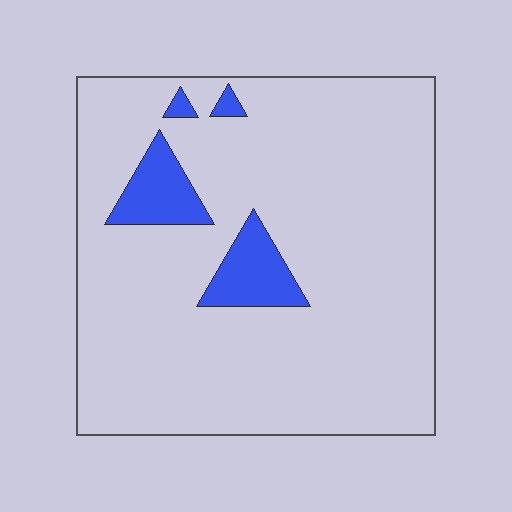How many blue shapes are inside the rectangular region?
4.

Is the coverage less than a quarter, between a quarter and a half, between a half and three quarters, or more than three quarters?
Less than a quarter.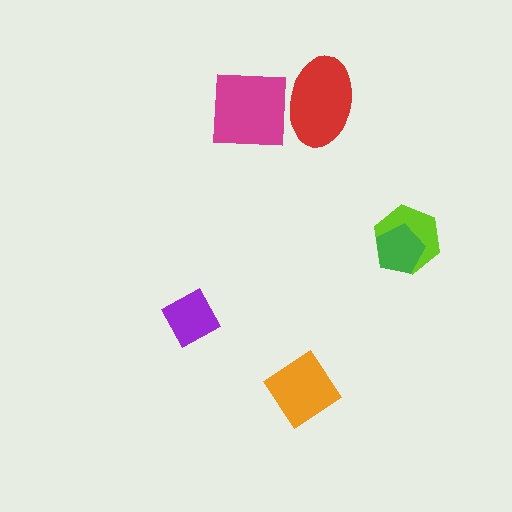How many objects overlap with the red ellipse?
1 object overlaps with the red ellipse.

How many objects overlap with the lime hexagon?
1 object overlaps with the lime hexagon.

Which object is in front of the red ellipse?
The magenta square is in front of the red ellipse.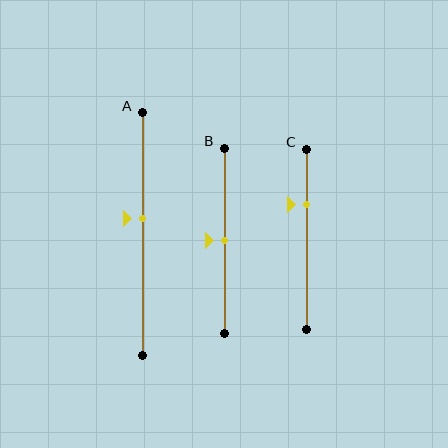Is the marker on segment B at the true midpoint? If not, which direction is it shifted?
Yes, the marker on segment B is at the true midpoint.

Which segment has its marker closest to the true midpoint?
Segment B has its marker closest to the true midpoint.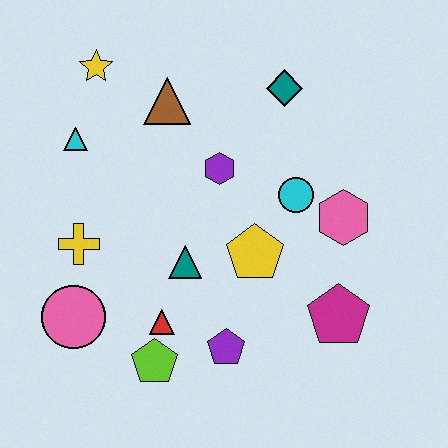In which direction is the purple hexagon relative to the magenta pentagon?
The purple hexagon is above the magenta pentagon.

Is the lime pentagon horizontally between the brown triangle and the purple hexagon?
No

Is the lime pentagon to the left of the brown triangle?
Yes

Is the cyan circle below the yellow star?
Yes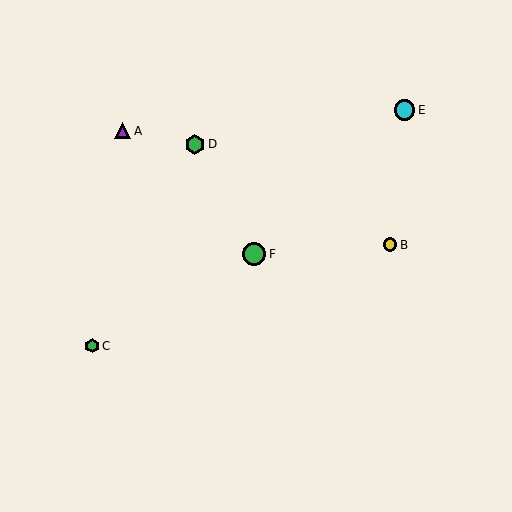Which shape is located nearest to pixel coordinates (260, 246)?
The green circle (labeled F) at (254, 254) is nearest to that location.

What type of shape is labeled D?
Shape D is a green hexagon.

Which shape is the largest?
The green circle (labeled F) is the largest.